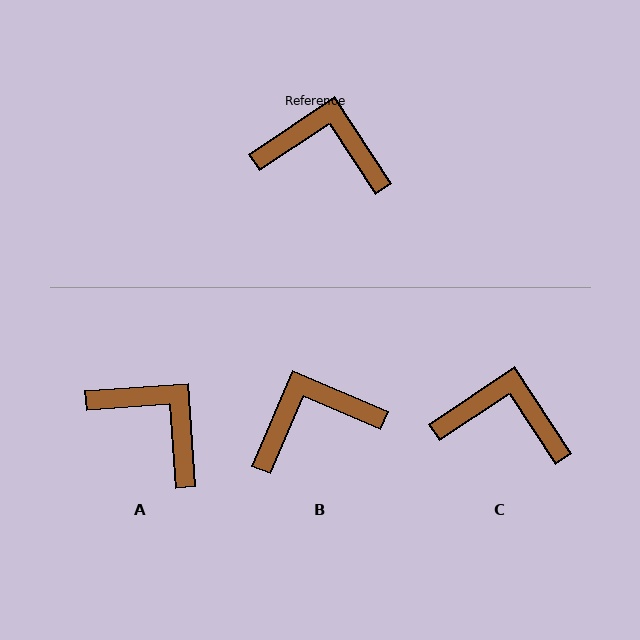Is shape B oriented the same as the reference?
No, it is off by about 33 degrees.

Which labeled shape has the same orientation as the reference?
C.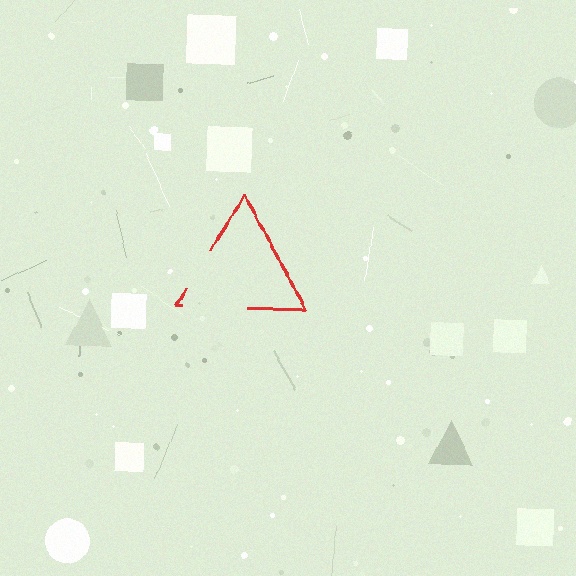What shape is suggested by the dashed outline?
The dashed outline suggests a triangle.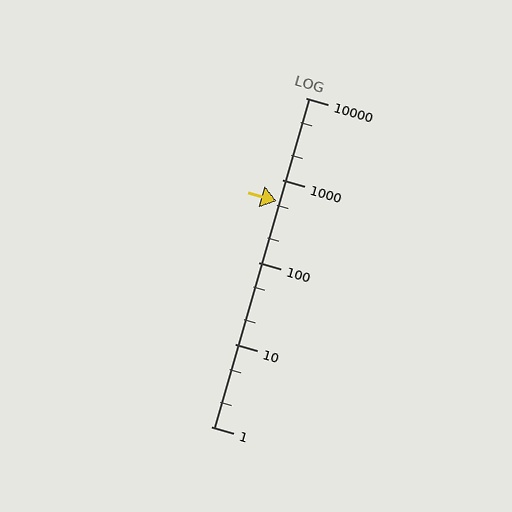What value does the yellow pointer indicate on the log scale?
The pointer indicates approximately 560.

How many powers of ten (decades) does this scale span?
The scale spans 4 decades, from 1 to 10000.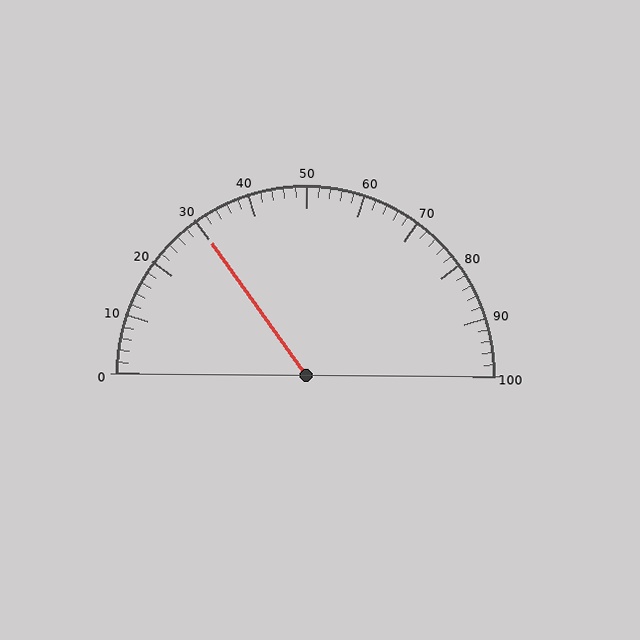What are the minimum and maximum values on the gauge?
The gauge ranges from 0 to 100.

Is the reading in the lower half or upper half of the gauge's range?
The reading is in the lower half of the range (0 to 100).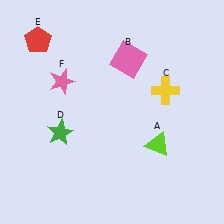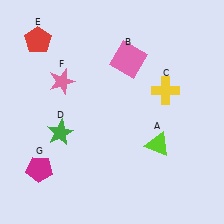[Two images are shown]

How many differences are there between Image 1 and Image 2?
There is 1 difference between the two images.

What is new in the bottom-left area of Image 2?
A magenta pentagon (G) was added in the bottom-left area of Image 2.